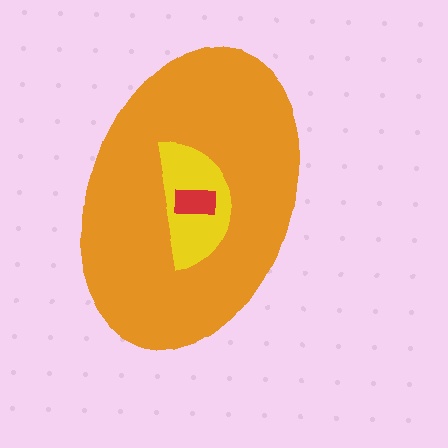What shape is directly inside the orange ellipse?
The yellow semicircle.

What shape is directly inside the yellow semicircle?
The red rectangle.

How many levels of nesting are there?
3.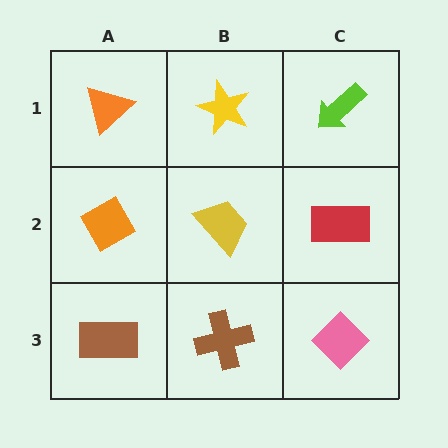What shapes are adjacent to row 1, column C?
A red rectangle (row 2, column C), a yellow star (row 1, column B).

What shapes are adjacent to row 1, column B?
A yellow trapezoid (row 2, column B), an orange triangle (row 1, column A), a lime arrow (row 1, column C).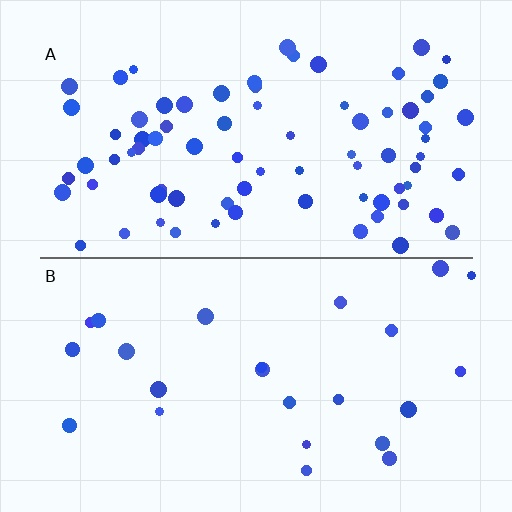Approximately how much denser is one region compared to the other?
Approximately 3.2× — region A over region B.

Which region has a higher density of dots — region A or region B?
A (the top).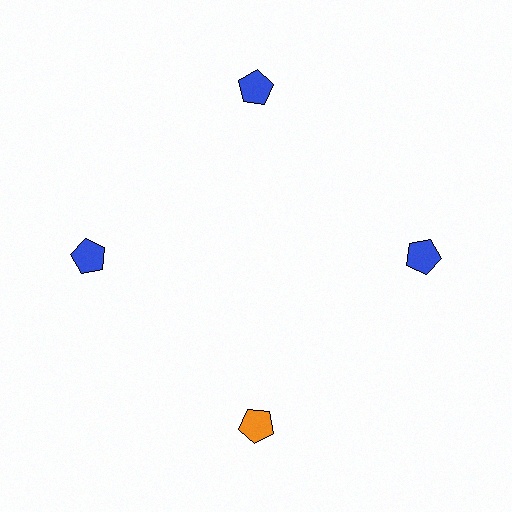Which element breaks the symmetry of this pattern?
The orange pentagon at roughly the 6 o'clock position breaks the symmetry. All other shapes are blue pentagons.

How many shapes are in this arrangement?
There are 4 shapes arranged in a ring pattern.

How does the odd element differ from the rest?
It has a different color: orange instead of blue.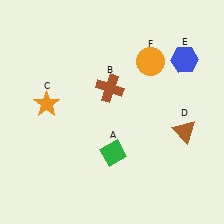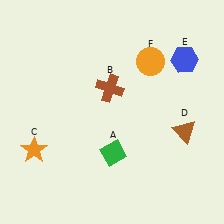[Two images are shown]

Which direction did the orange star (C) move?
The orange star (C) moved down.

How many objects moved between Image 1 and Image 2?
1 object moved between the two images.